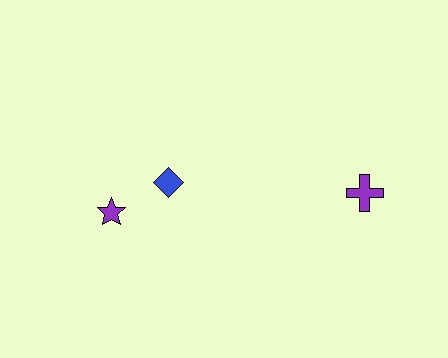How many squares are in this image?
There are no squares.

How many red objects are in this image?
There are no red objects.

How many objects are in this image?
There are 3 objects.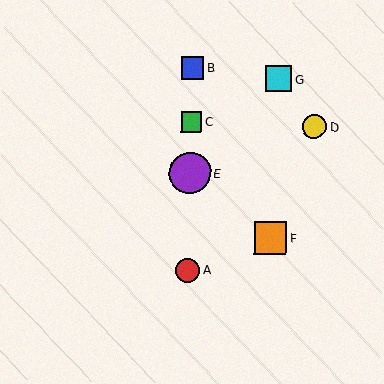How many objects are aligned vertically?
4 objects (A, B, C, E) are aligned vertically.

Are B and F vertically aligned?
No, B is at x≈192 and F is at x≈270.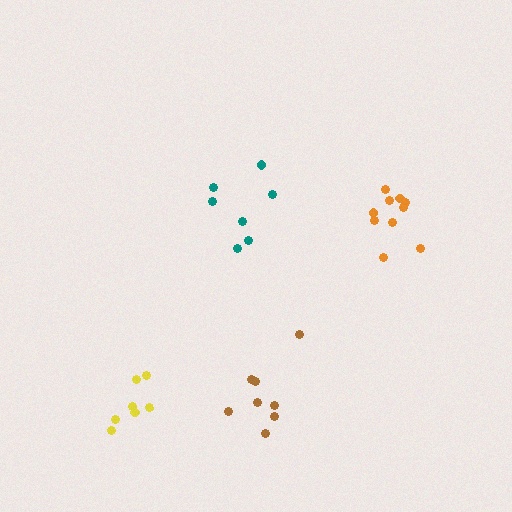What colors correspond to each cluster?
The clusters are colored: yellow, orange, teal, brown.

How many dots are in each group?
Group 1: 7 dots, Group 2: 10 dots, Group 3: 7 dots, Group 4: 8 dots (32 total).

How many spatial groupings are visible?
There are 4 spatial groupings.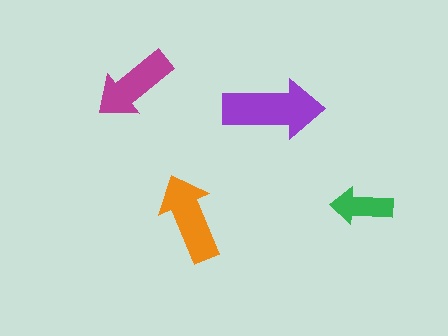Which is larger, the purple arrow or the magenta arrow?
The purple one.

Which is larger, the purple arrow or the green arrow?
The purple one.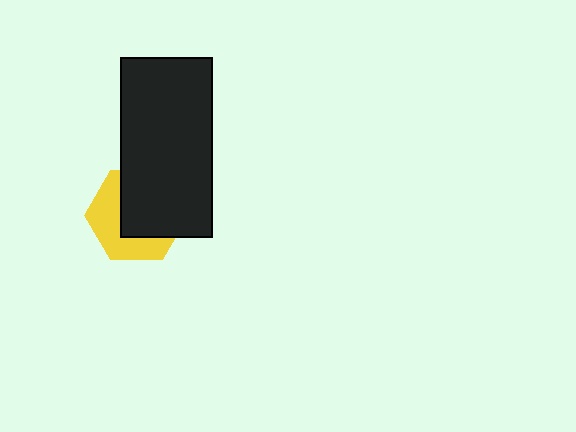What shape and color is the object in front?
The object in front is a black rectangle.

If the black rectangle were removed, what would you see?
You would see the complete yellow hexagon.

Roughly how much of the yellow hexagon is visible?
A small part of it is visible (roughly 44%).